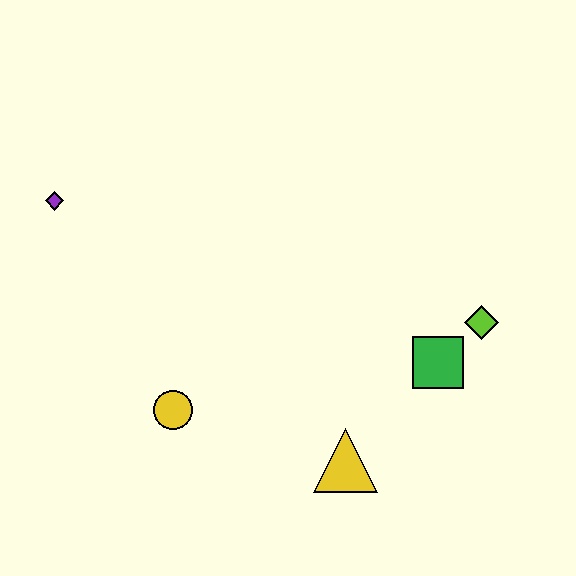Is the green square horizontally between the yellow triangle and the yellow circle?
No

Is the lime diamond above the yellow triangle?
Yes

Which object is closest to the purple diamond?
The yellow circle is closest to the purple diamond.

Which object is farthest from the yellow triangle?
The purple diamond is farthest from the yellow triangle.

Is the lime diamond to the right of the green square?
Yes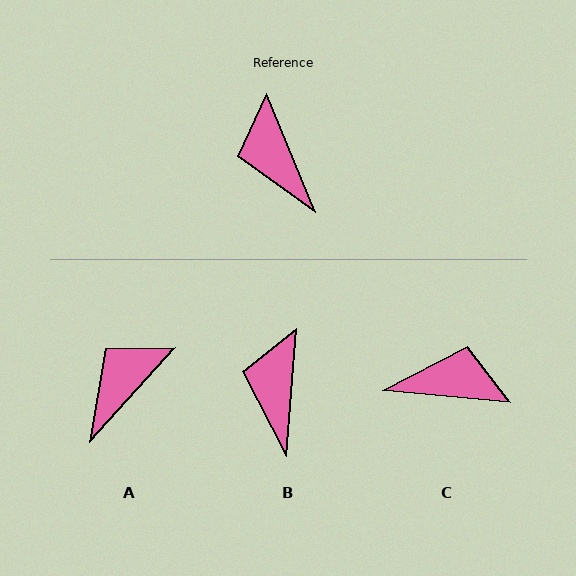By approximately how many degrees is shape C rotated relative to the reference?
Approximately 117 degrees clockwise.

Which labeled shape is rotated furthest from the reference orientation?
C, about 117 degrees away.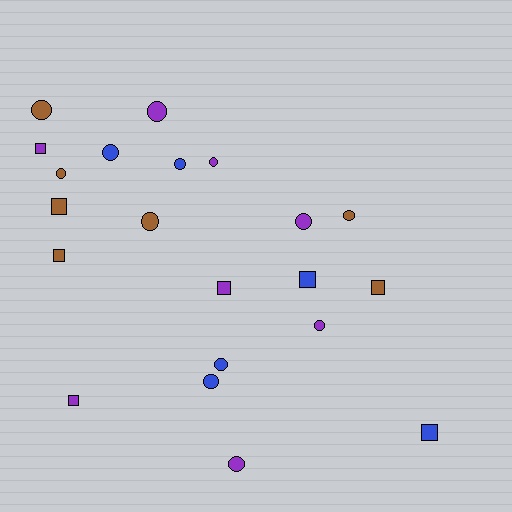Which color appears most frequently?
Purple, with 8 objects.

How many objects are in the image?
There are 21 objects.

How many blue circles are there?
There are 4 blue circles.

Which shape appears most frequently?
Circle, with 13 objects.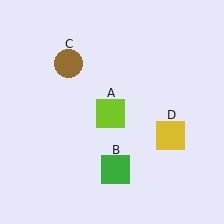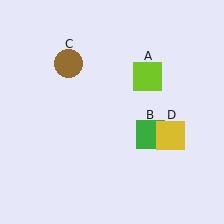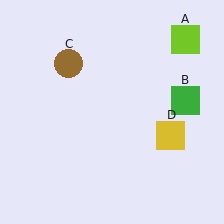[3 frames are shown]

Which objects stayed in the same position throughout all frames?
Brown circle (object C) and yellow square (object D) remained stationary.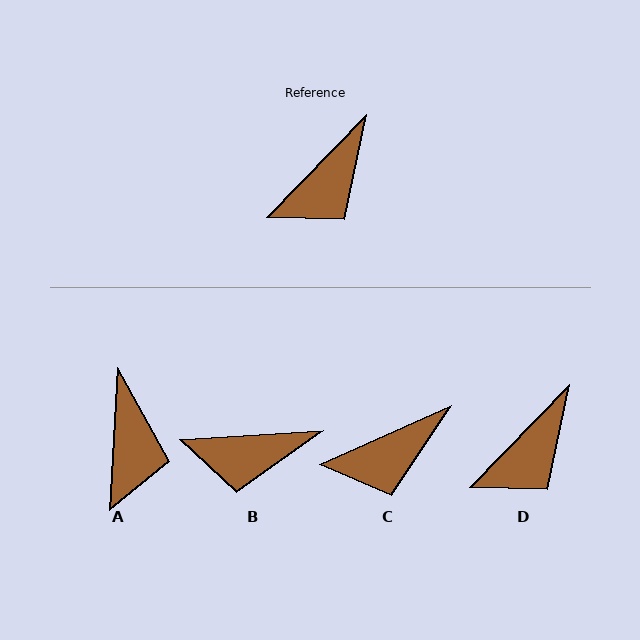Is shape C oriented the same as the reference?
No, it is off by about 22 degrees.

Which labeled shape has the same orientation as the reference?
D.